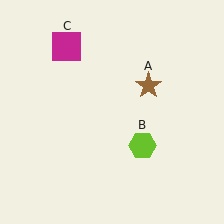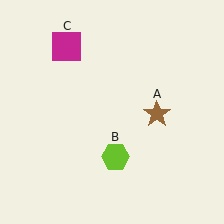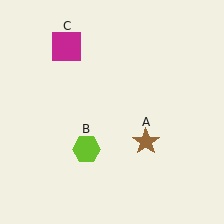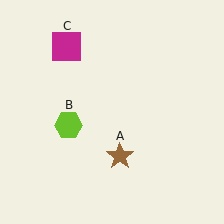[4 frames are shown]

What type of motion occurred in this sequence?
The brown star (object A), lime hexagon (object B) rotated clockwise around the center of the scene.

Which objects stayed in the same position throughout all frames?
Magenta square (object C) remained stationary.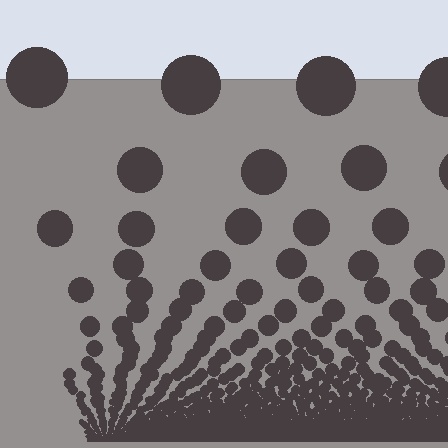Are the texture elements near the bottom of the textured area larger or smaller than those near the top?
Smaller. The gradient is inverted — elements near the bottom are smaller and denser.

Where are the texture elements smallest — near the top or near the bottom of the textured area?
Near the bottom.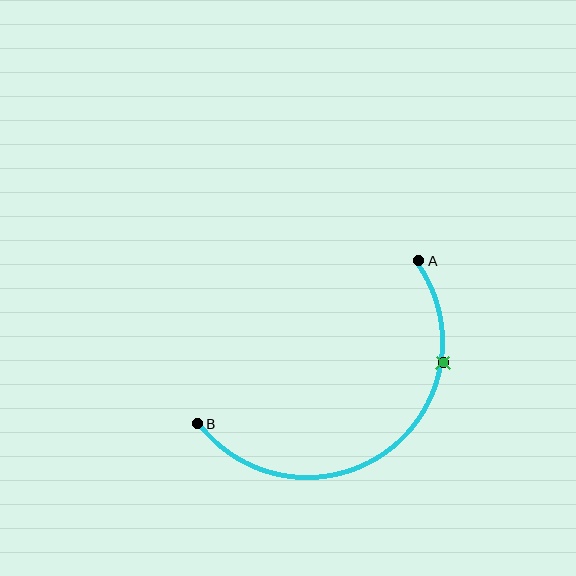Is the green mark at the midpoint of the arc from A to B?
No. The green mark lies on the arc but is closer to endpoint A. The arc midpoint would be at the point on the curve equidistant along the arc from both A and B.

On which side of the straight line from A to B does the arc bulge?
The arc bulges below and to the right of the straight line connecting A and B.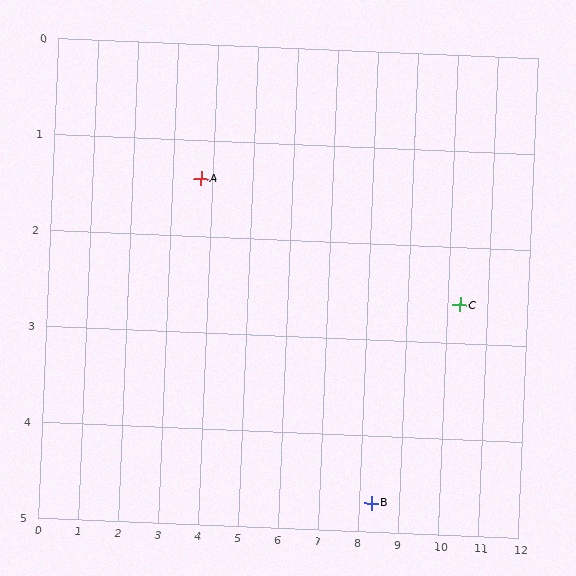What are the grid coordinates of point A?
Point A is at approximately (3.7, 1.4).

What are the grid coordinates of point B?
Point B is at approximately (8.3, 4.7).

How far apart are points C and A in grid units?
Points C and A are about 6.7 grid units apart.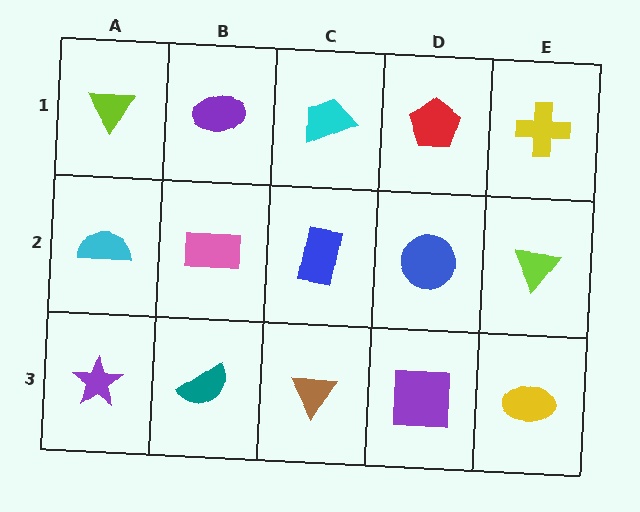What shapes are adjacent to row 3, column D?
A blue circle (row 2, column D), a brown triangle (row 3, column C), a yellow ellipse (row 3, column E).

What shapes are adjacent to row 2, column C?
A cyan trapezoid (row 1, column C), a brown triangle (row 3, column C), a pink rectangle (row 2, column B), a blue circle (row 2, column D).